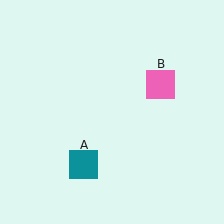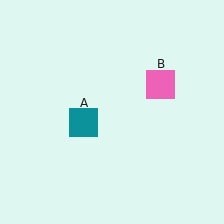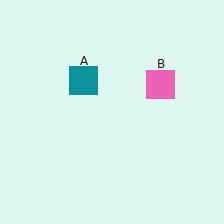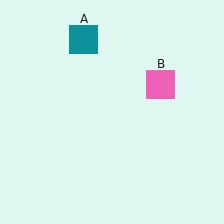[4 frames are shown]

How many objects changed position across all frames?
1 object changed position: teal square (object A).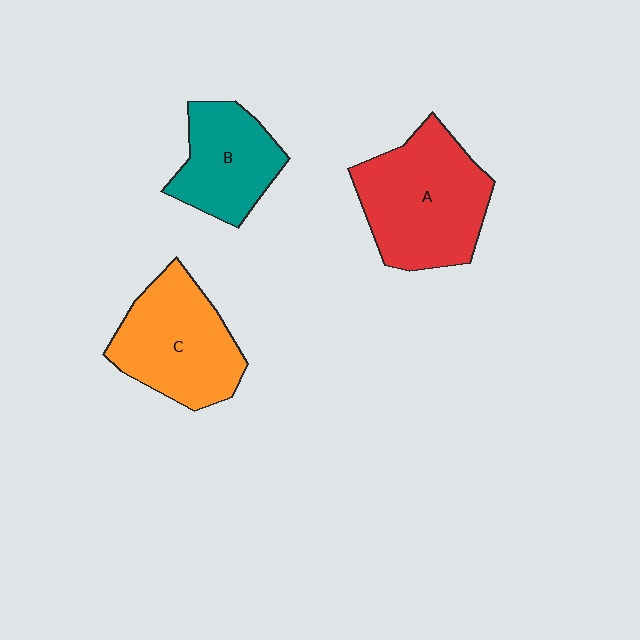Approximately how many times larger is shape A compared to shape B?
Approximately 1.5 times.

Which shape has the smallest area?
Shape B (teal).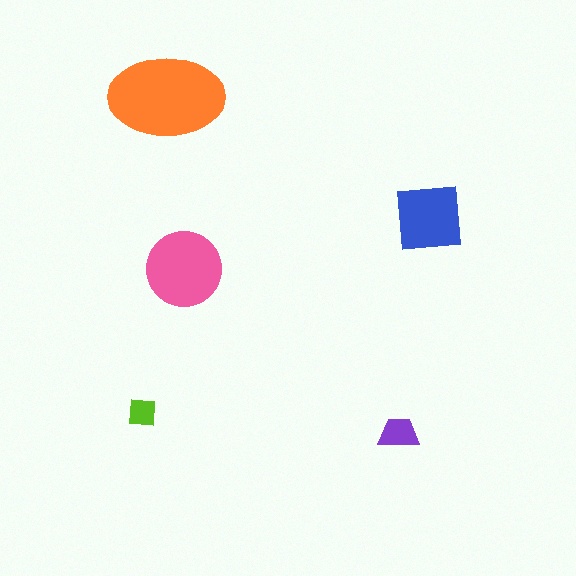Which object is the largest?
The orange ellipse.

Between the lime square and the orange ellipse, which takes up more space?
The orange ellipse.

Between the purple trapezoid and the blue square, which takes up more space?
The blue square.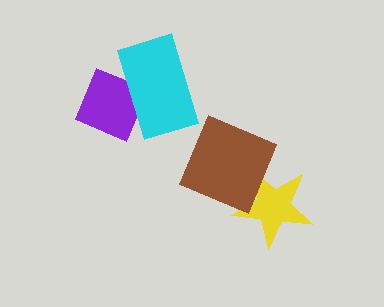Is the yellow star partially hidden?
Yes, it is partially covered by another shape.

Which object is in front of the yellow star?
The brown square is in front of the yellow star.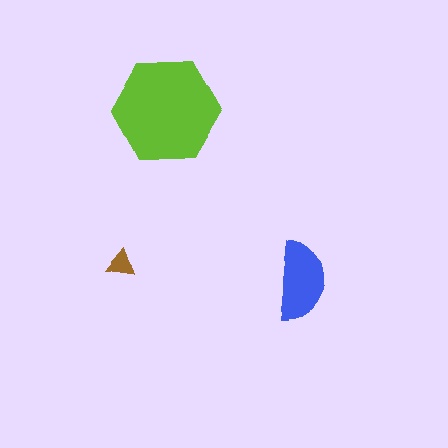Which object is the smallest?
The brown triangle.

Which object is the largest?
The lime hexagon.